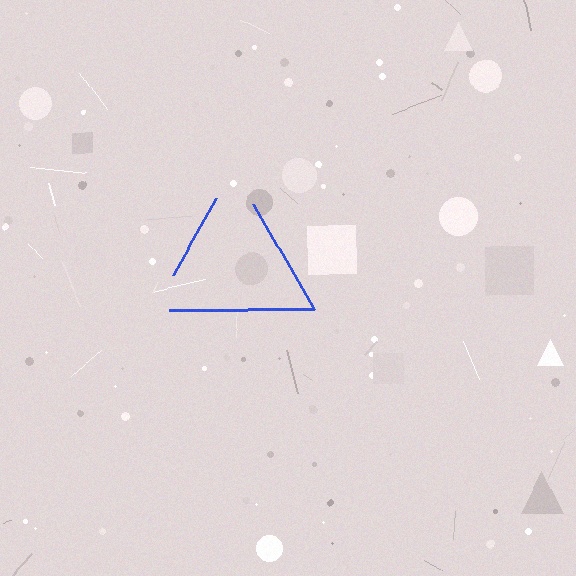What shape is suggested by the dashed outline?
The dashed outline suggests a triangle.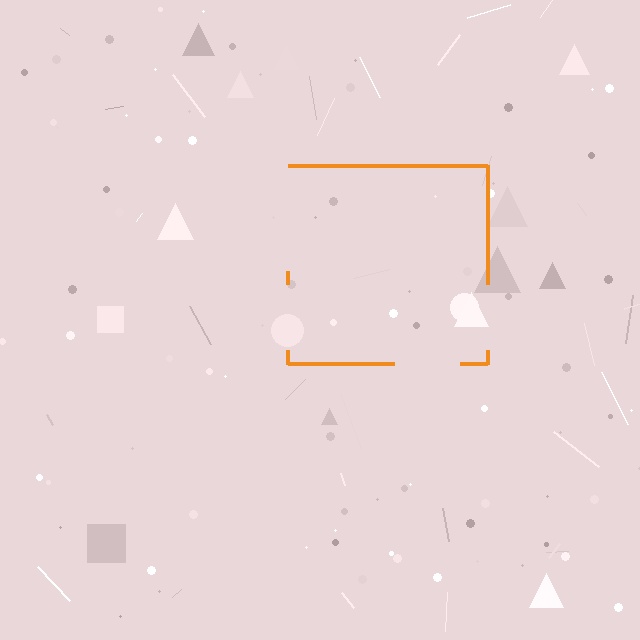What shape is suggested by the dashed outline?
The dashed outline suggests a square.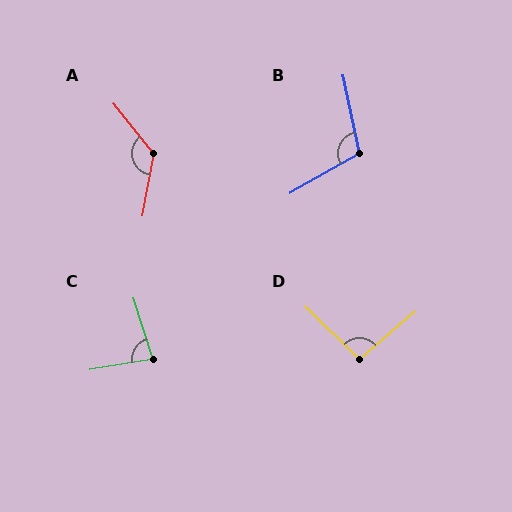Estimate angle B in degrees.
Approximately 108 degrees.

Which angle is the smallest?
C, at approximately 82 degrees.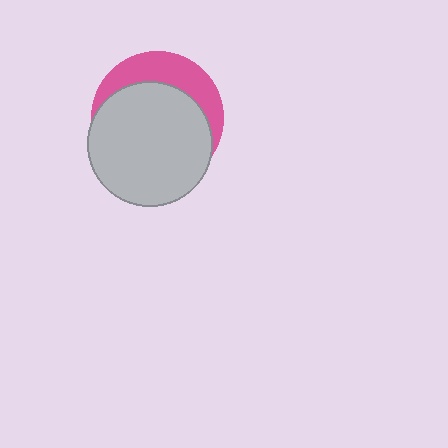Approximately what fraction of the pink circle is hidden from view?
Roughly 70% of the pink circle is hidden behind the light gray circle.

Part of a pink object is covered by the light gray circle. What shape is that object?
It is a circle.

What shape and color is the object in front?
The object in front is a light gray circle.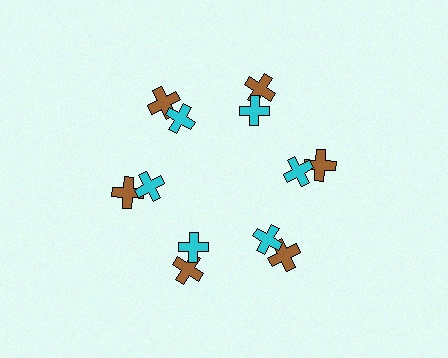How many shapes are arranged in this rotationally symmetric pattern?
There are 12 shapes, arranged in 6 groups of 2.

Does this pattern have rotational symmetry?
Yes, this pattern has 6-fold rotational symmetry. It looks the same after rotating 60 degrees around the center.